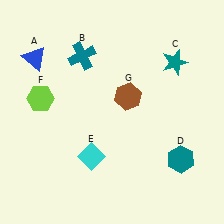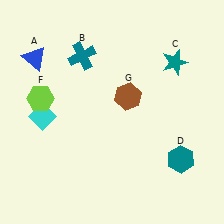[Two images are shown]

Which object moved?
The cyan diamond (E) moved left.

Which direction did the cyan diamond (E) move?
The cyan diamond (E) moved left.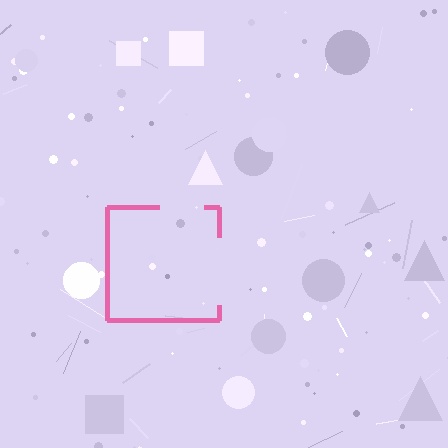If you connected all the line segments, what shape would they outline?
They would outline a square.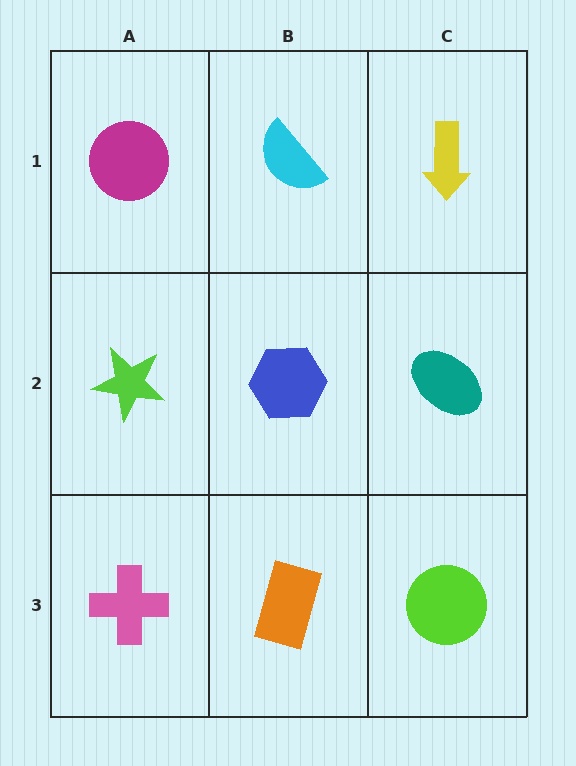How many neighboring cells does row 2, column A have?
3.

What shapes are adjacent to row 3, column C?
A teal ellipse (row 2, column C), an orange rectangle (row 3, column B).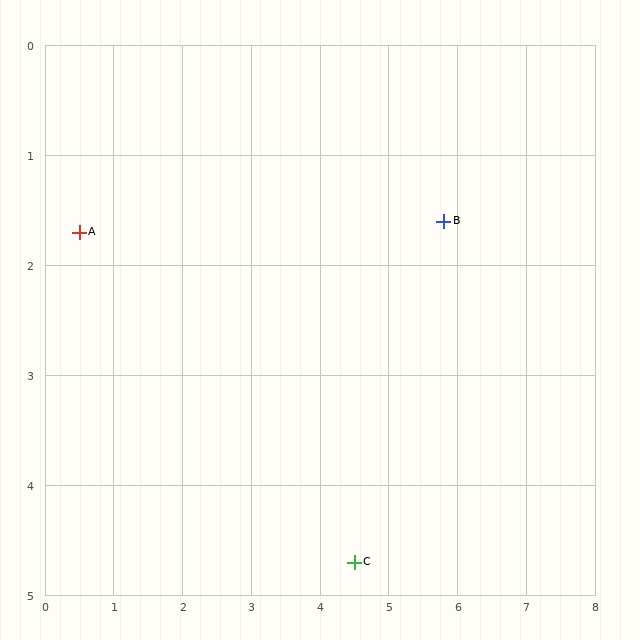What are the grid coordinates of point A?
Point A is at approximately (0.5, 1.7).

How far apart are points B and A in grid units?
Points B and A are about 5.3 grid units apart.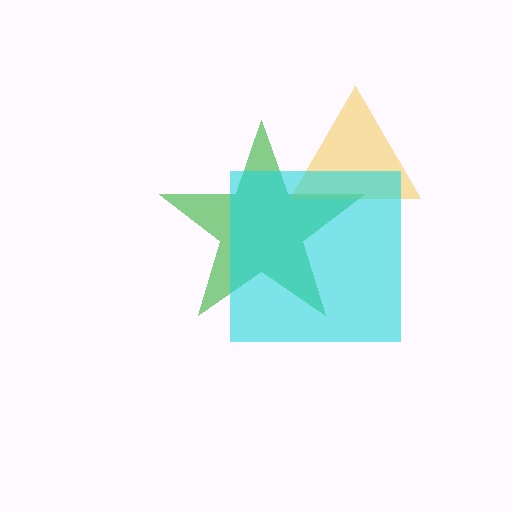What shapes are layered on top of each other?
The layered shapes are: a green star, a yellow triangle, a cyan square.